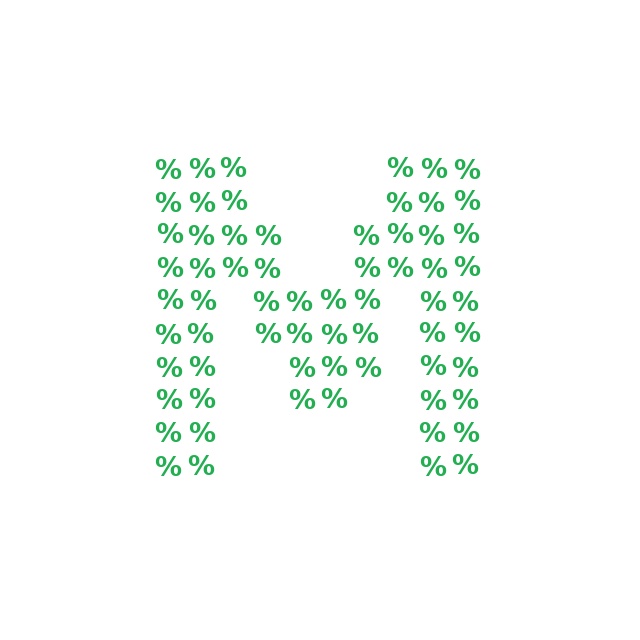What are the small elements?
The small elements are percent signs.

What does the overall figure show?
The overall figure shows the letter M.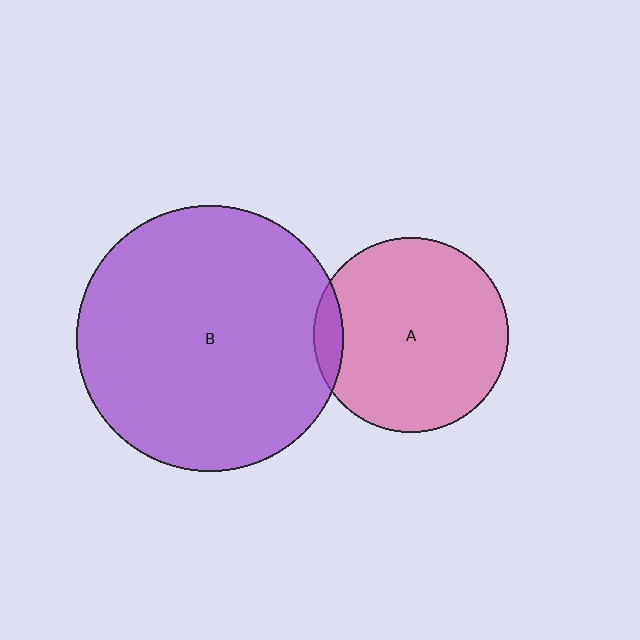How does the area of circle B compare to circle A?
Approximately 1.9 times.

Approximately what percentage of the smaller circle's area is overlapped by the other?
Approximately 5%.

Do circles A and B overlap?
Yes.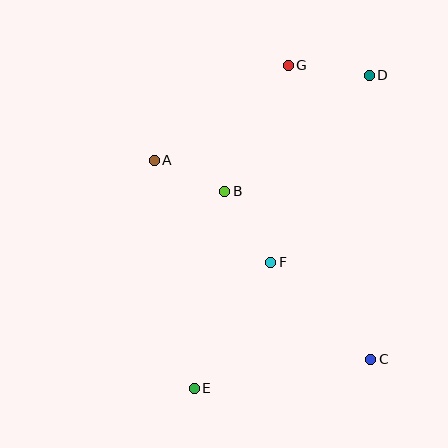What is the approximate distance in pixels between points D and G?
The distance between D and G is approximately 82 pixels.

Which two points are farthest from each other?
Points D and E are farthest from each other.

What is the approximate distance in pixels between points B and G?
The distance between B and G is approximately 141 pixels.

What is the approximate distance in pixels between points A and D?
The distance between A and D is approximately 231 pixels.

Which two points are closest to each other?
Points A and B are closest to each other.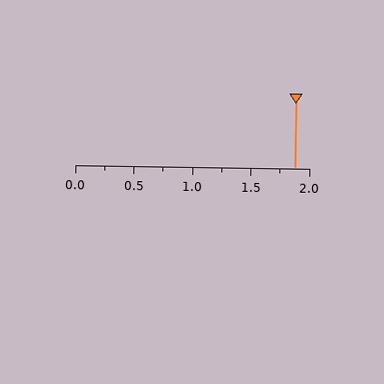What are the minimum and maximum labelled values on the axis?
The axis runs from 0.0 to 2.0.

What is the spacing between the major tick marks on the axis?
The major ticks are spaced 0.5 apart.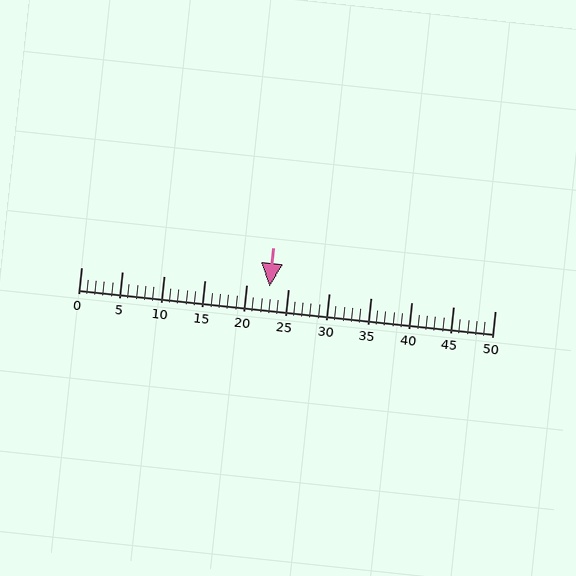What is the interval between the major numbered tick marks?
The major tick marks are spaced 5 units apart.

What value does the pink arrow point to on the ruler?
The pink arrow points to approximately 23.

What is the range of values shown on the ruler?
The ruler shows values from 0 to 50.